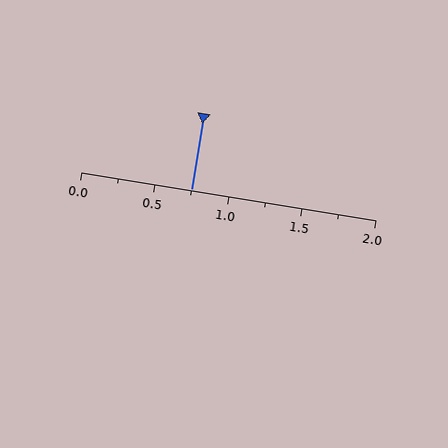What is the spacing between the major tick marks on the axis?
The major ticks are spaced 0.5 apart.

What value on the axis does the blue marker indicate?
The marker indicates approximately 0.75.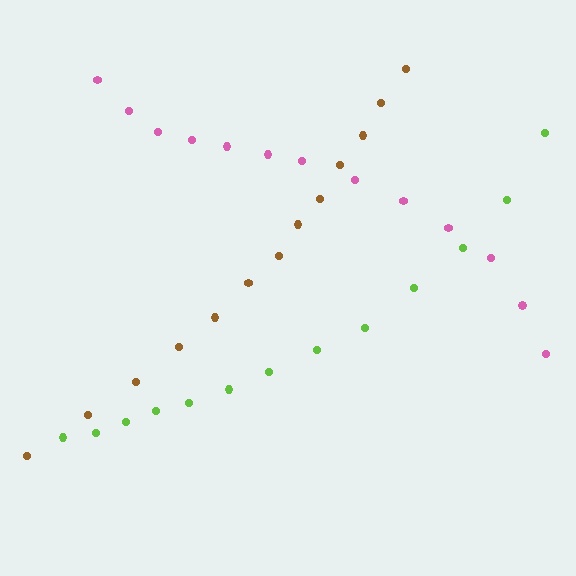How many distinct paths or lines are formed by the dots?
There are 3 distinct paths.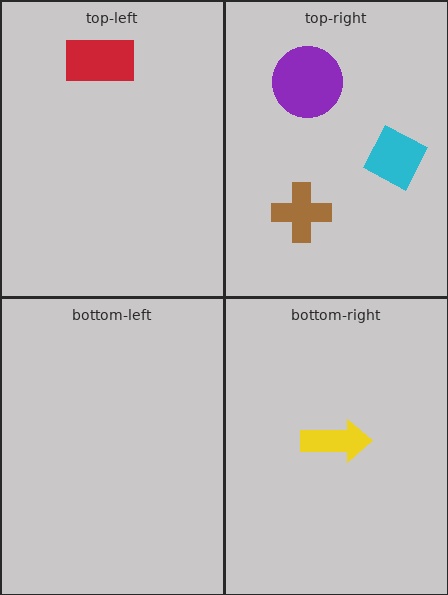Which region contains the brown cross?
The top-right region.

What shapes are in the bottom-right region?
The yellow arrow.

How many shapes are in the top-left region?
1.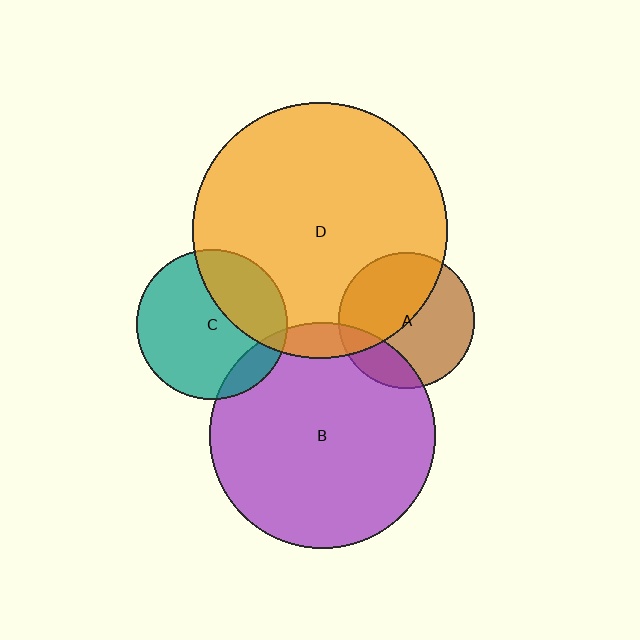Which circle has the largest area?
Circle D (orange).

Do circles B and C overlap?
Yes.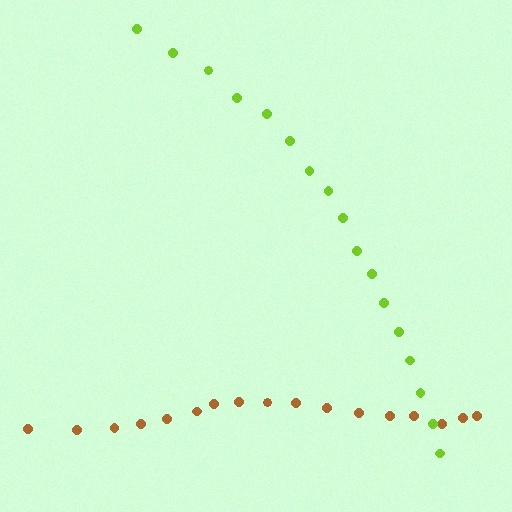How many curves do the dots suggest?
There are 2 distinct paths.